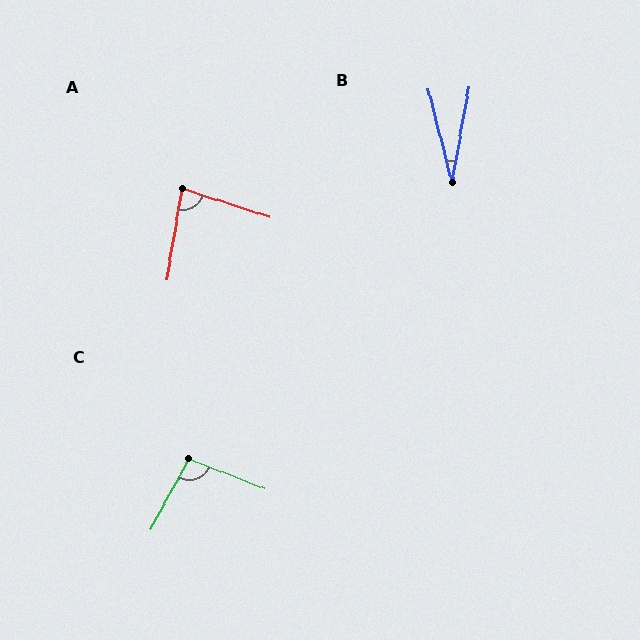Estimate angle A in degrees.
Approximately 82 degrees.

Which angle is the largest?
C, at approximately 97 degrees.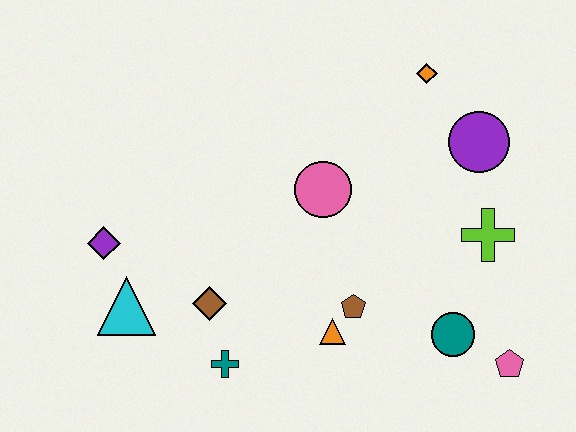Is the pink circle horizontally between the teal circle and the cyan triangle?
Yes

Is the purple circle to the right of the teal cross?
Yes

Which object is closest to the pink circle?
The brown pentagon is closest to the pink circle.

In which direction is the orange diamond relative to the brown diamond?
The orange diamond is above the brown diamond.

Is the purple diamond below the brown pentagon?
No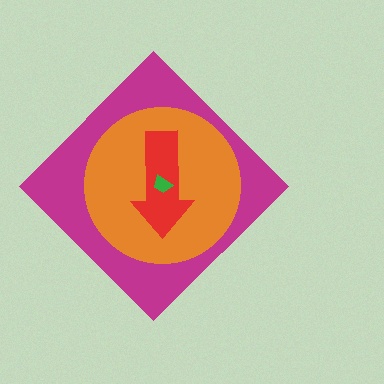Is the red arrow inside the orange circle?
Yes.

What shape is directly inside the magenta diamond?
The orange circle.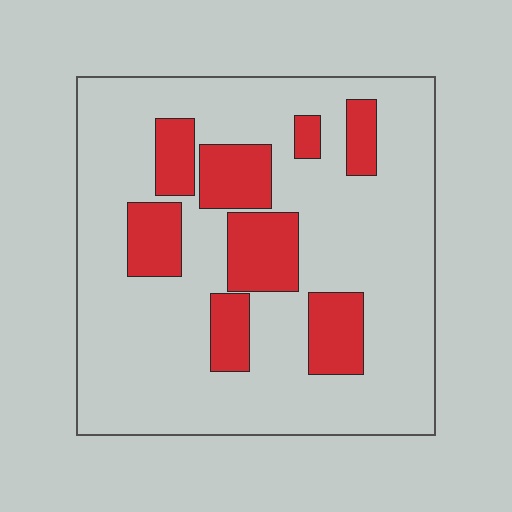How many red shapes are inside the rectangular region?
8.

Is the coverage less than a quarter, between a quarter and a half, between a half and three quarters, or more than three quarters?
Less than a quarter.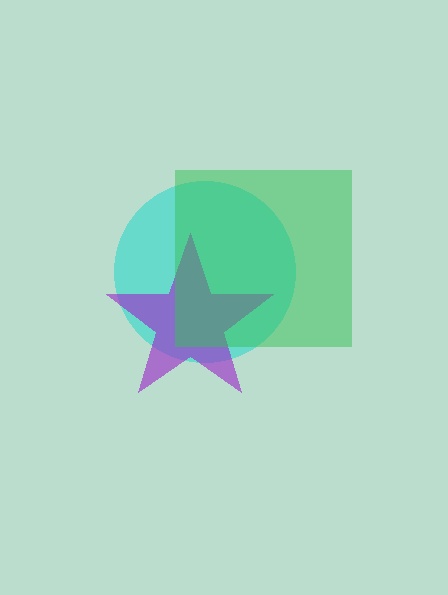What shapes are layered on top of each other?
The layered shapes are: a cyan circle, a purple star, a green square.